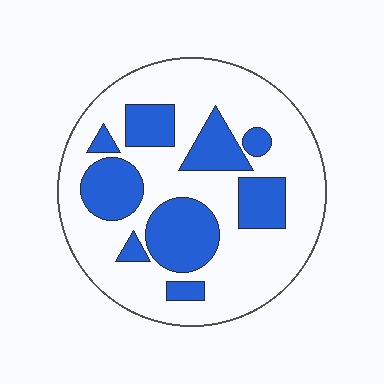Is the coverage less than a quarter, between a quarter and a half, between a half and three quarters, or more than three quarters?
Between a quarter and a half.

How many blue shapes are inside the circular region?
9.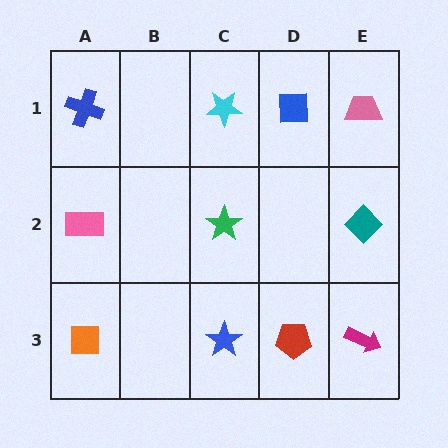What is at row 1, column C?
A cyan star.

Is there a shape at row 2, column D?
No, that cell is empty.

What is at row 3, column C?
A blue star.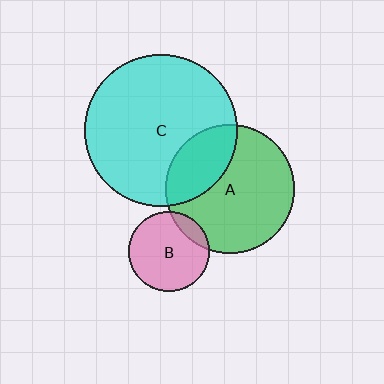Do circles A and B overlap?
Yes.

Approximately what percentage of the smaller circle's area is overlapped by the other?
Approximately 15%.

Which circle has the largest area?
Circle C (cyan).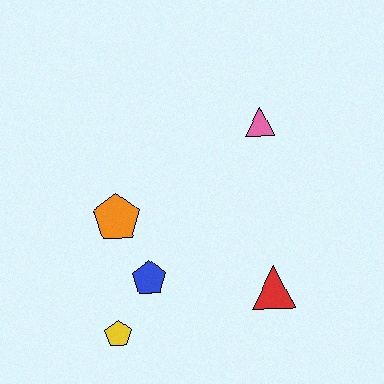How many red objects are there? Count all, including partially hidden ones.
There is 1 red object.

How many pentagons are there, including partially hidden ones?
There are 3 pentagons.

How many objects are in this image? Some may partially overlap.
There are 5 objects.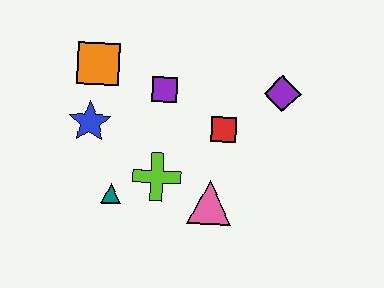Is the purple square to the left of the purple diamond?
Yes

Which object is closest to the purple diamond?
The red square is closest to the purple diamond.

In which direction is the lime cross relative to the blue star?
The lime cross is to the right of the blue star.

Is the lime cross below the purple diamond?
Yes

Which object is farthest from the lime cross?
The purple diamond is farthest from the lime cross.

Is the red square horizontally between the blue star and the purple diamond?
Yes